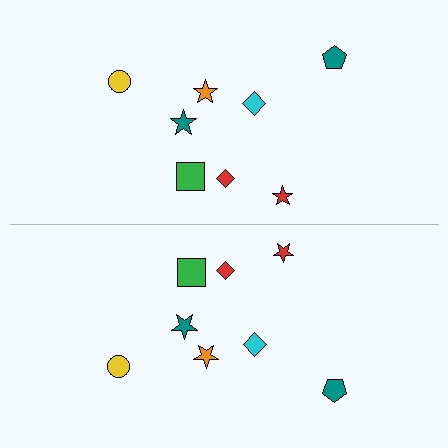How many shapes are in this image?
There are 16 shapes in this image.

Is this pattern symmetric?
Yes, this pattern has bilateral (reflection) symmetry.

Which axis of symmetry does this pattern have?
The pattern has a horizontal axis of symmetry running through the center of the image.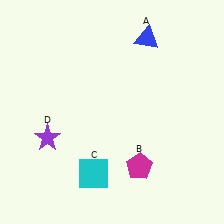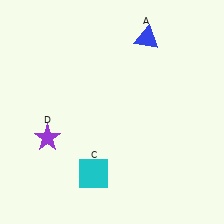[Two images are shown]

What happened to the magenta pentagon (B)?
The magenta pentagon (B) was removed in Image 2. It was in the bottom-right area of Image 1.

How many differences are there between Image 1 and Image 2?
There is 1 difference between the two images.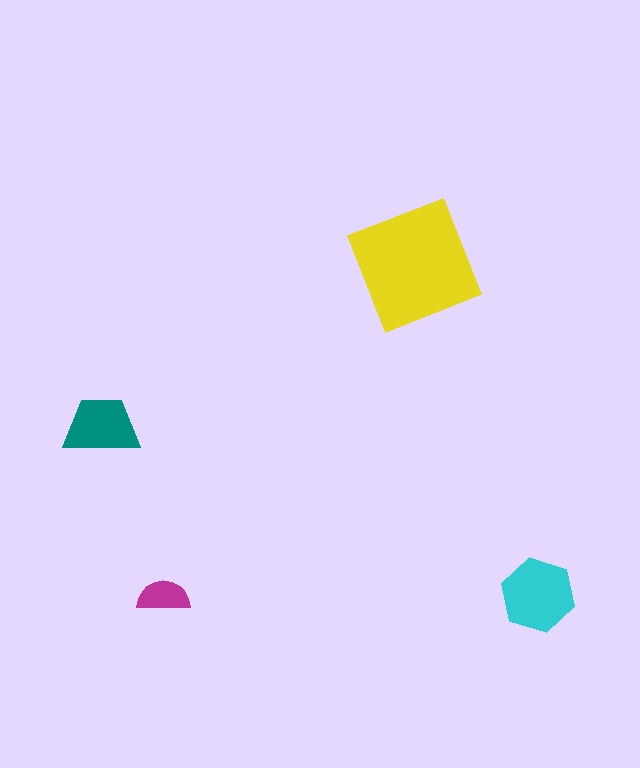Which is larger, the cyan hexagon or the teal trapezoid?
The cyan hexagon.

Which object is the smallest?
The magenta semicircle.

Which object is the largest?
The yellow square.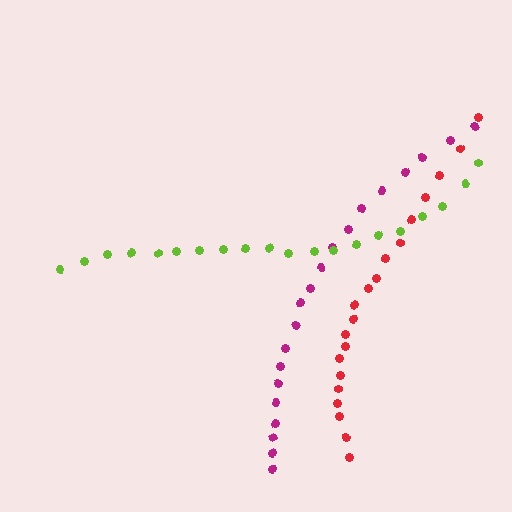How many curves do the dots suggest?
There are 3 distinct paths.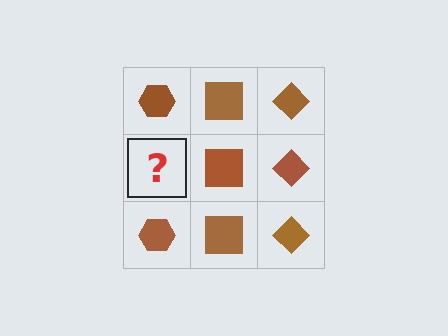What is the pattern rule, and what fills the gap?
The rule is that each column has a consistent shape. The gap should be filled with a brown hexagon.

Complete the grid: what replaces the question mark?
The question mark should be replaced with a brown hexagon.